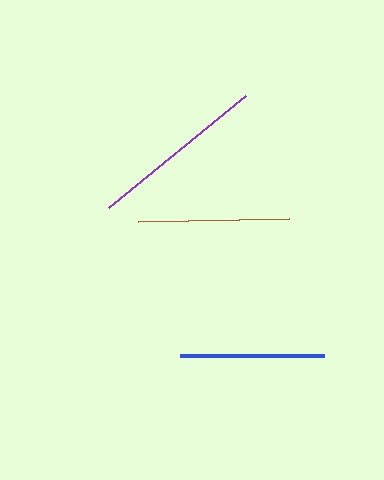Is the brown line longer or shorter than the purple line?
The purple line is longer than the brown line.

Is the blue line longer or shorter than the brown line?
The brown line is longer than the blue line.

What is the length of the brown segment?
The brown segment is approximately 151 pixels long.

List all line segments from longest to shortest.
From longest to shortest: purple, brown, blue.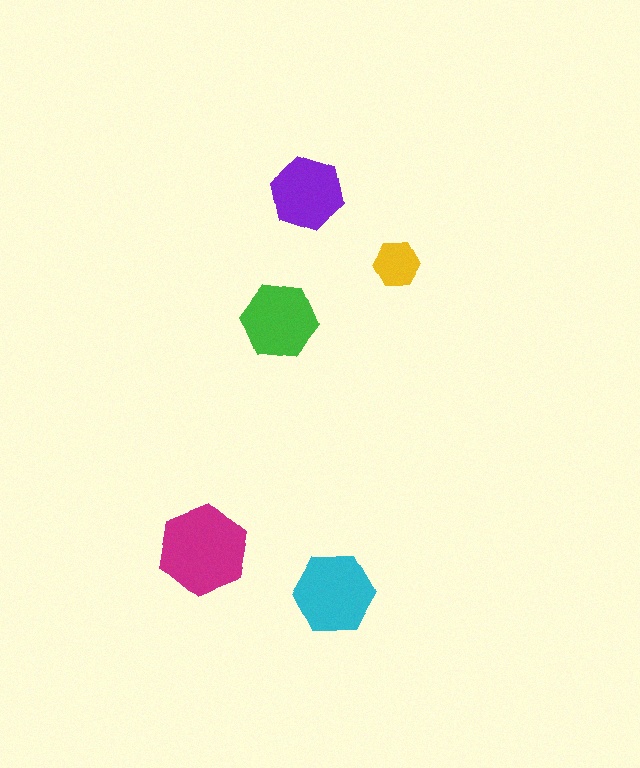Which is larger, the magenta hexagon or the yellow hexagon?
The magenta one.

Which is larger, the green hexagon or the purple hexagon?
The green one.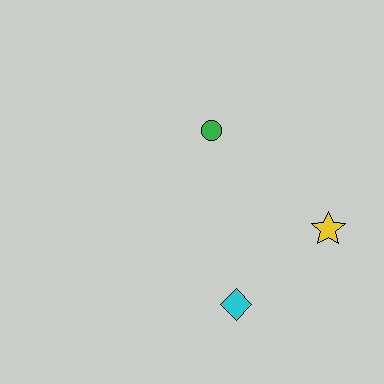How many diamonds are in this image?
There is 1 diamond.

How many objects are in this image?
There are 3 objects.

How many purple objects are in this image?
There are no purple objects.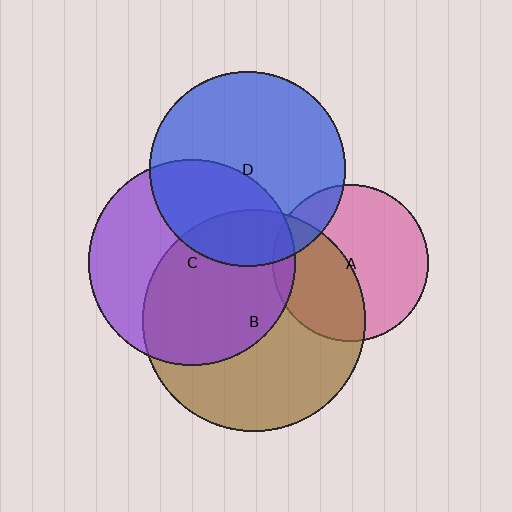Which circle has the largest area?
Circle B (brown).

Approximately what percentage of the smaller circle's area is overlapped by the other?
Approximately 5%.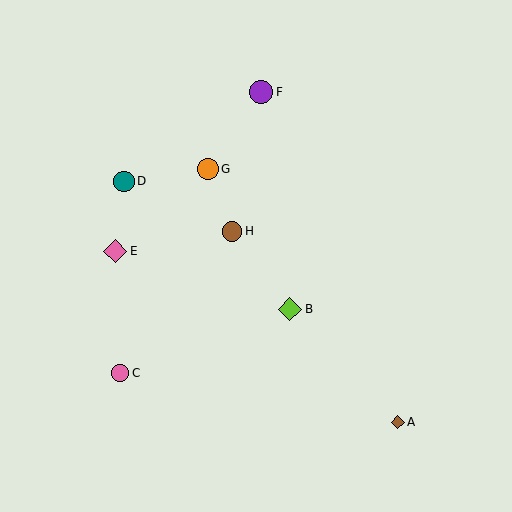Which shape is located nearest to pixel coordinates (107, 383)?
The pink circle (labeled C) at (120, 373) is nearest to that location.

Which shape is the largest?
The lime diamond (labeled B) is the largest.